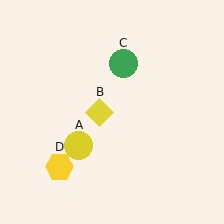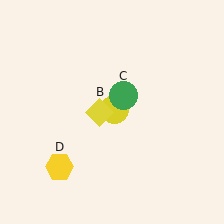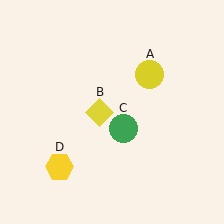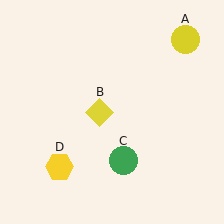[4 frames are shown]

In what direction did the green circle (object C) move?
The green circle (object C) moved down.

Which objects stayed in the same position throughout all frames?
Yellow diamond (object B) and yellow hexagon (object D) remained stationary.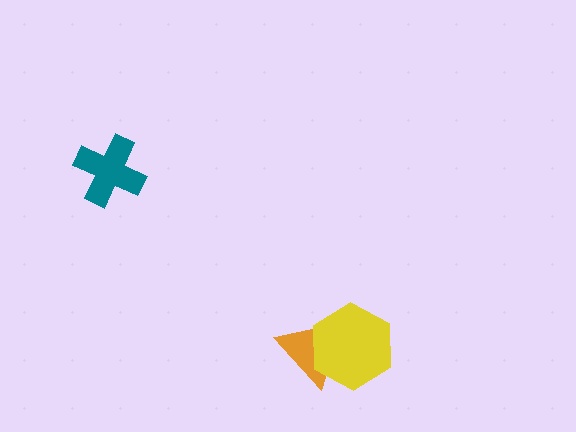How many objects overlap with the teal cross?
0 objects overlap with the teal cross.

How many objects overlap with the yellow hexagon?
1 object overlaps with the yellow hexagon.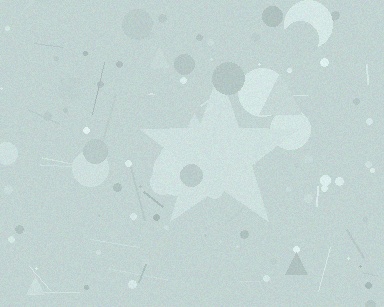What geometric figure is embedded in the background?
A star is embedded in the background.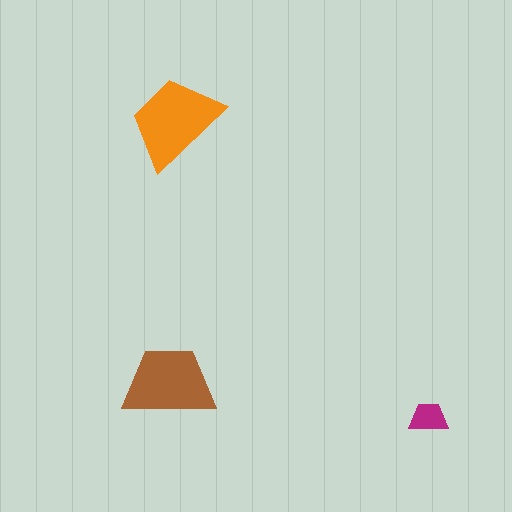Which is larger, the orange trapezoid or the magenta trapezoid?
The orange one.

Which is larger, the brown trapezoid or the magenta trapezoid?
The brown one.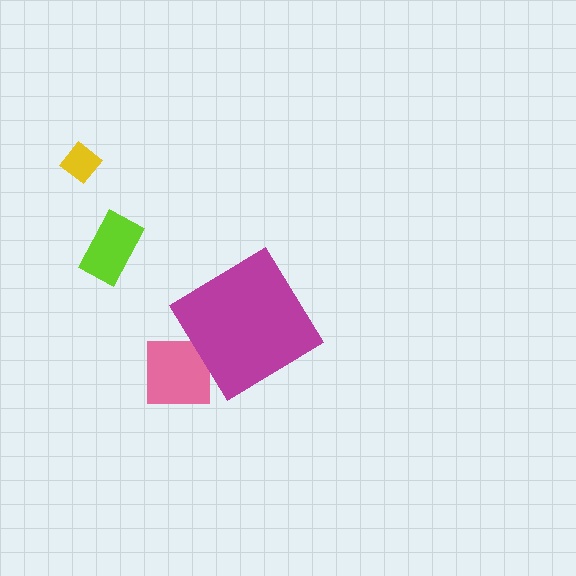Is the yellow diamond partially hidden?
No, the yellow diamond is fully visible.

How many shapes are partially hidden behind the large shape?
1 shape is partially hidden.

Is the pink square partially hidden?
Yes, the pink square is partially hidden behind the magenta diamond.